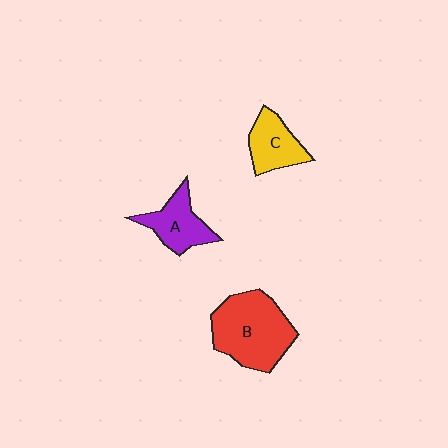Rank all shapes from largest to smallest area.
From largest to smallest: B (red), A (purple), C (yellow).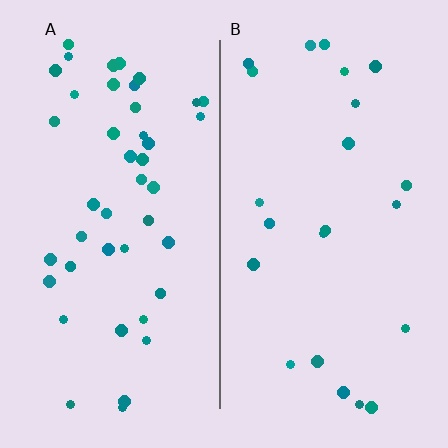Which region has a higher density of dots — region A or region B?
A (the left).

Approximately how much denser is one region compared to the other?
Approximately 1.9× — region A over region B.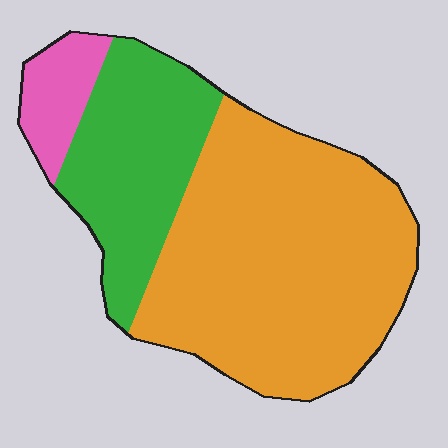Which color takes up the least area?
Pink, at roughly 10%.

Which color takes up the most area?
Orange, at roughly 65%.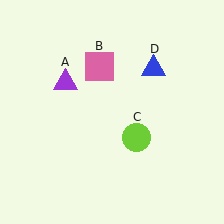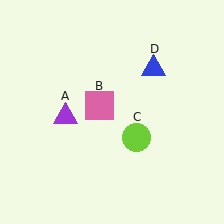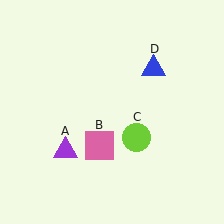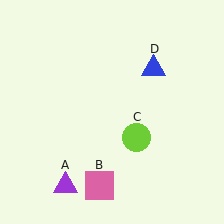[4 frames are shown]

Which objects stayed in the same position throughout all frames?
Lime circle (object C) and blue triangle (object D) remained stationary.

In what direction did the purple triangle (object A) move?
The purple triangle (object A) moved down.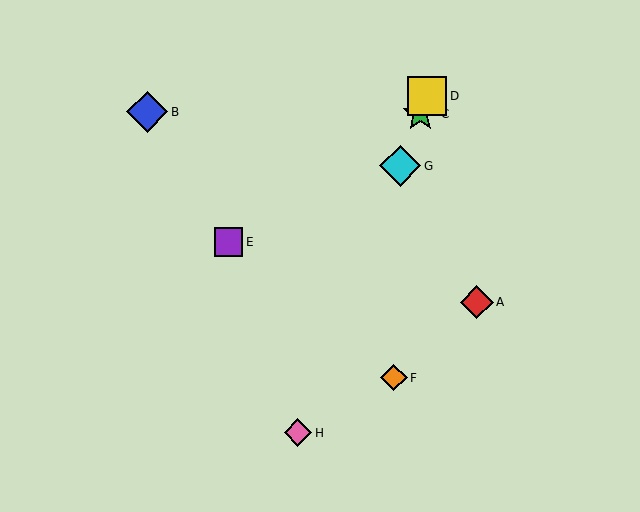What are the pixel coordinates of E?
Object E is at (229, 242).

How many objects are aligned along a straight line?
4 objects (C, D, G, H) are aligned along a straight line.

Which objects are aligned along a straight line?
Objects C, D, G, H are aligned along a straight line.